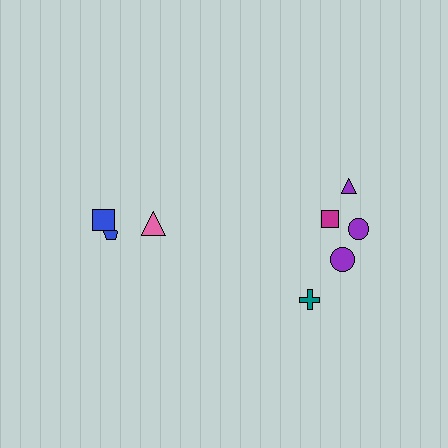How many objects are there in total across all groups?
There are 8 objects.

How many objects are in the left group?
There are 3 objects.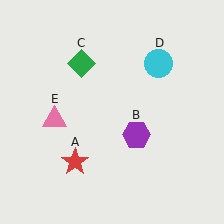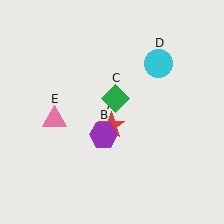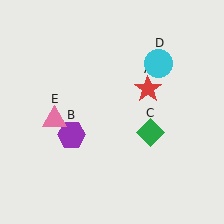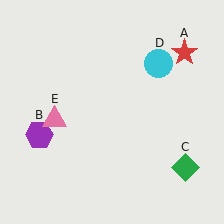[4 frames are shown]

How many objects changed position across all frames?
3 objects changed position: red star (object A), purple hexagon (object B), green diamond (object C).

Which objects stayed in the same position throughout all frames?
Cyan circle (object D) and pink triangle (object E) remained stationary.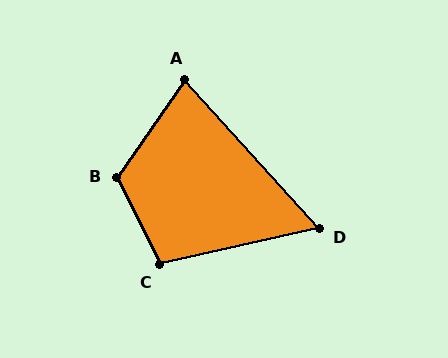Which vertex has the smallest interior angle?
D, at approximately 61 degrees.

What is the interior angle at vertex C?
Approximately 103 degrees (obtuse).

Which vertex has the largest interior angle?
B, at approximately 119 degrees.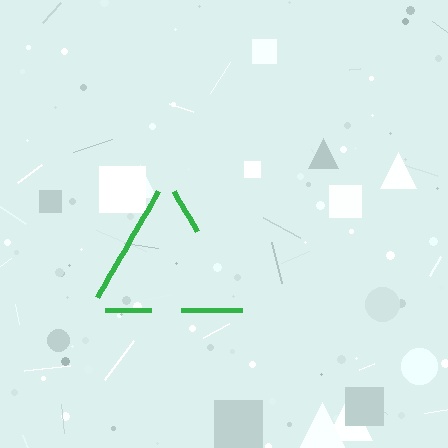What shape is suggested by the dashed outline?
The dashed outline suggests a triangle.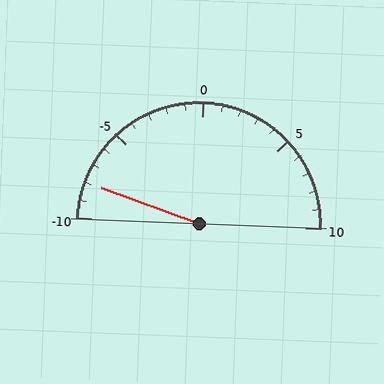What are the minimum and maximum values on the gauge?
The gauge ranges from -10 to 10.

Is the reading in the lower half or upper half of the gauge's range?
The reading is in the lower half of the range (-10 to 10).